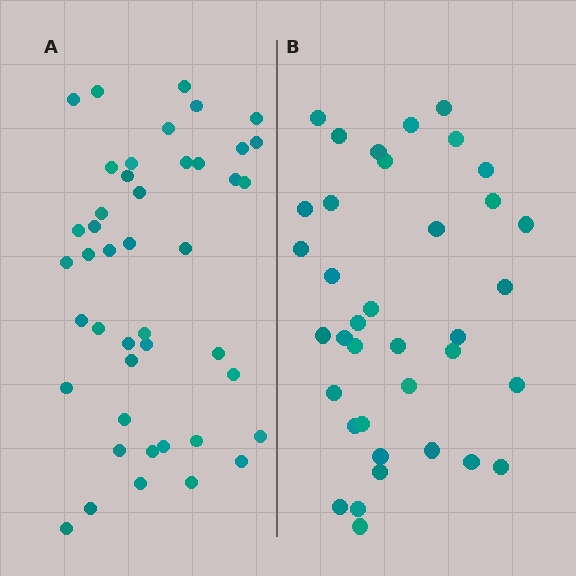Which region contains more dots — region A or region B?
Region A (the left region) has more dots.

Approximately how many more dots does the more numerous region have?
Region A has roughly 8 or so more dots than region B.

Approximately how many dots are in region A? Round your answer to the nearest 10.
About 40 dots. (The exact count is 44, which rounds to 40.)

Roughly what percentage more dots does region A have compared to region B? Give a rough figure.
About 20% more.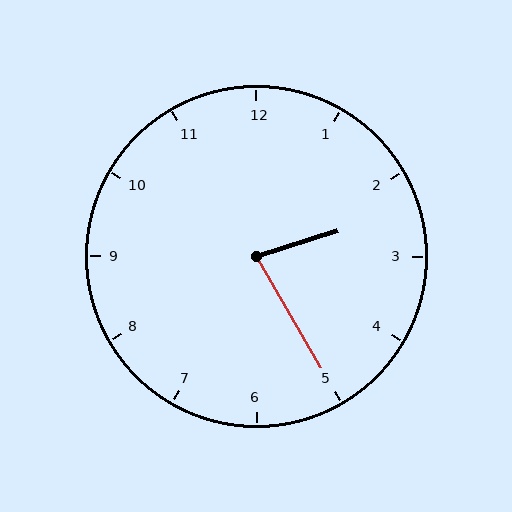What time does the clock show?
2:25.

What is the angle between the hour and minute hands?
Approximately 78 degrees.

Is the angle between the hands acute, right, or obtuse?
It is acute.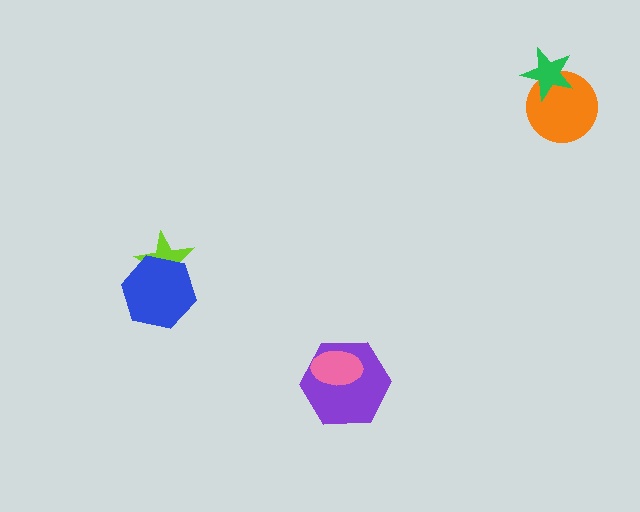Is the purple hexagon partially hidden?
Yes, it is partially covered by another shape.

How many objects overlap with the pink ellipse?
1 object overlaps with the pink ellipse.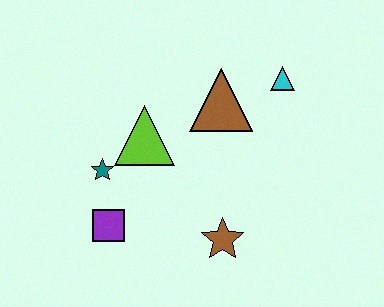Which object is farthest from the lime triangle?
The cyan triangle is farthest from the lime triangle.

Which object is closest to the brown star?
The purple square is closest to the brown star.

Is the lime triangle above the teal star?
Yes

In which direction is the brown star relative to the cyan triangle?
The brown star is below the cyan triangle.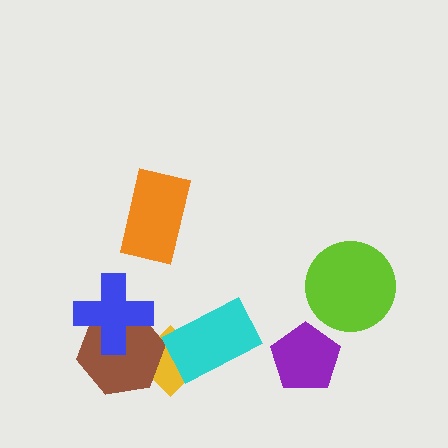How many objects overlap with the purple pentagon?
0 objects overlap with the purple pentagon.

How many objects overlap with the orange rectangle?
0 objects overlap with the orange rectangle.